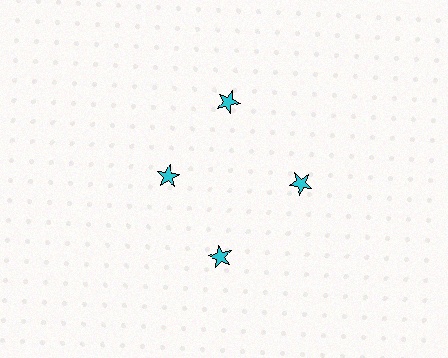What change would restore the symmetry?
The symmetry would be restored by moving it outward, back onto the ring so that all 4 stars sit at equal angles and equal distance from the center.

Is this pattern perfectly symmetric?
No. The 4 cyan stars are arranged in a ring, but one element near the 9 o'clock position is pulled inward toward the center, breaking the 4-fold rotational symmetry.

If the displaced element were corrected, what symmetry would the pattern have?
It would have 4-fold rotational symmetry — the pattern would map onto itself every 90 degrees.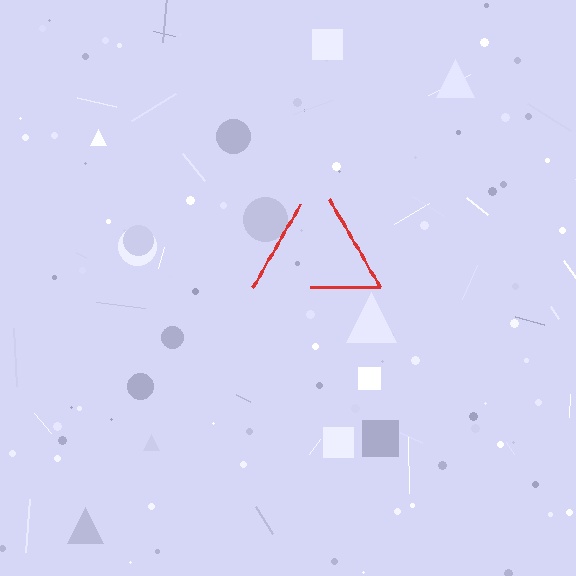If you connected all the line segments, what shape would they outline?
They would outline a triangle.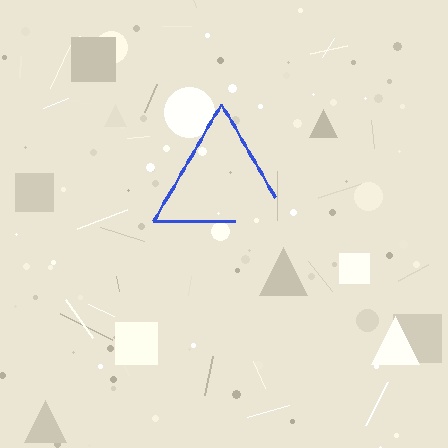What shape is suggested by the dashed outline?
The dashed outline suggests a triangle.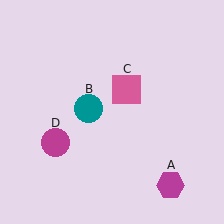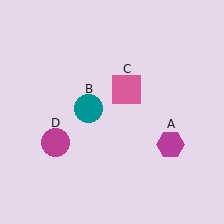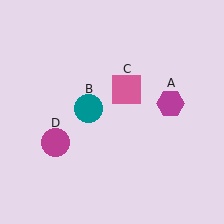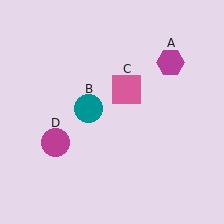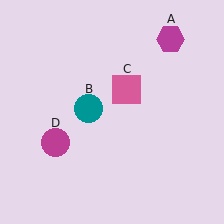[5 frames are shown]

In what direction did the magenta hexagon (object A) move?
The magenta hexagon (object A) moved up.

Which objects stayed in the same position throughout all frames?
Teal circle (object B) and pink square (object C) and magenta circle (object D) remained stationary.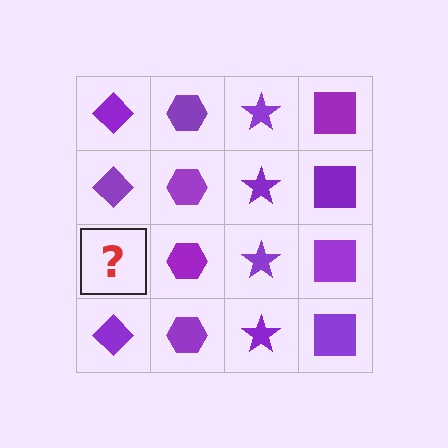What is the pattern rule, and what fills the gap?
The rule is that each column has a consistent shape. The gap should be filled with a purple diamond.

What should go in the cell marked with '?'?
The missing cell should contain a purple diamond.